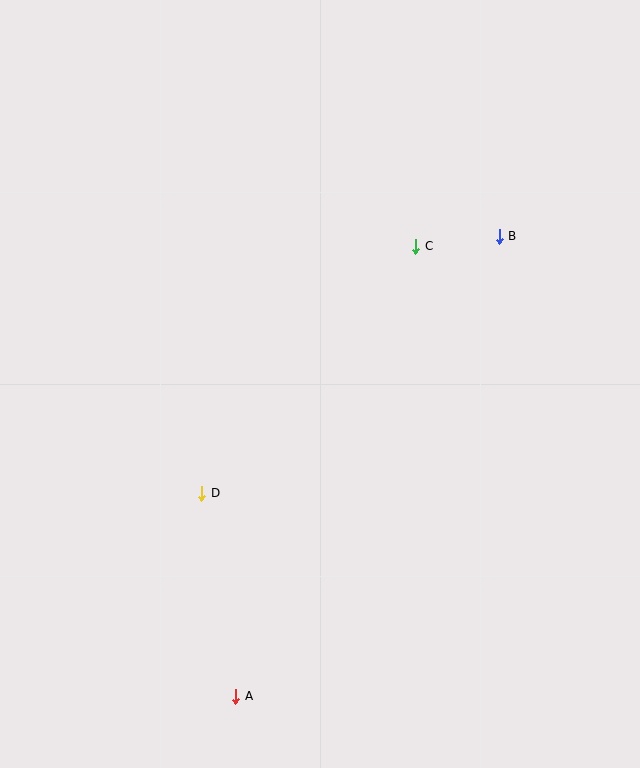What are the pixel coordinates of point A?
Point A is at (236, 696).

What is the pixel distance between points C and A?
The distance between C and A is 485 pixels.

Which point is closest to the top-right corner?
Point B is closest to the top-right corner.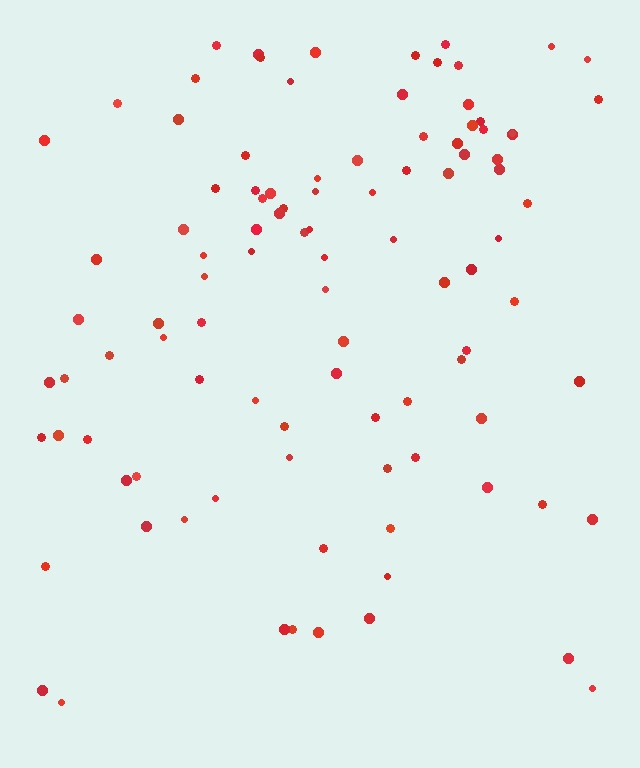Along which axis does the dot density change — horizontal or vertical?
Vertical.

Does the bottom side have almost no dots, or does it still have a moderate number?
Still a moderate number, just noticeably fewer than the top.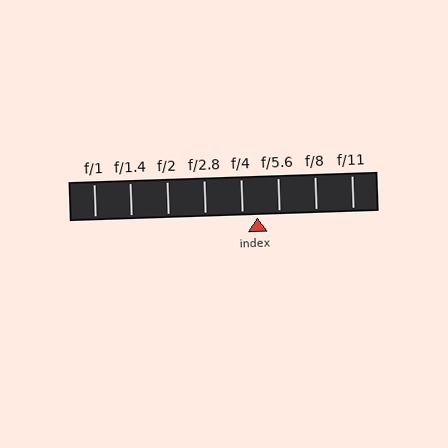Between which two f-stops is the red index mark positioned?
The index mark is between f/4 and f/5.6.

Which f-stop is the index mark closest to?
The index mark is closest to f/4.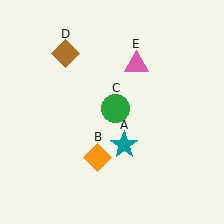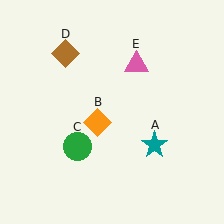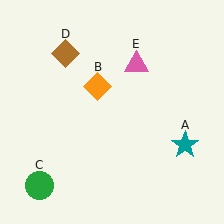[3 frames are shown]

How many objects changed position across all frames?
3 objects changed position: teal star (object A), orange diamond (object B), green circle (object C).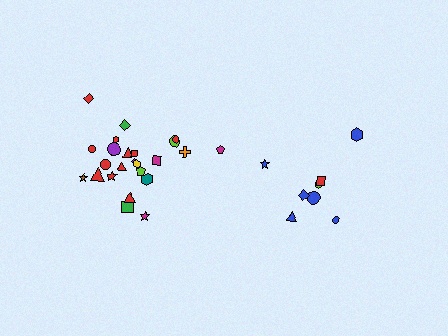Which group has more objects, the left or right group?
The left group.